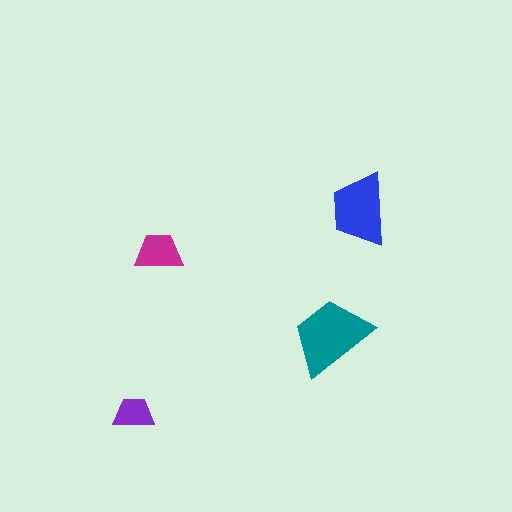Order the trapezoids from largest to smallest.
the teal one, the blue one, the magenta one, the purple one.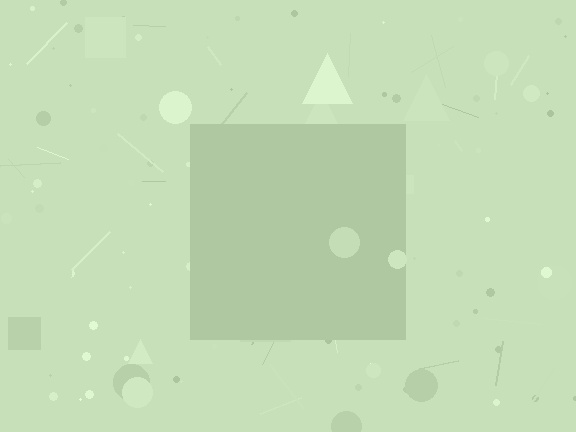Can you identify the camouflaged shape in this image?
The camouflaged shape is a square.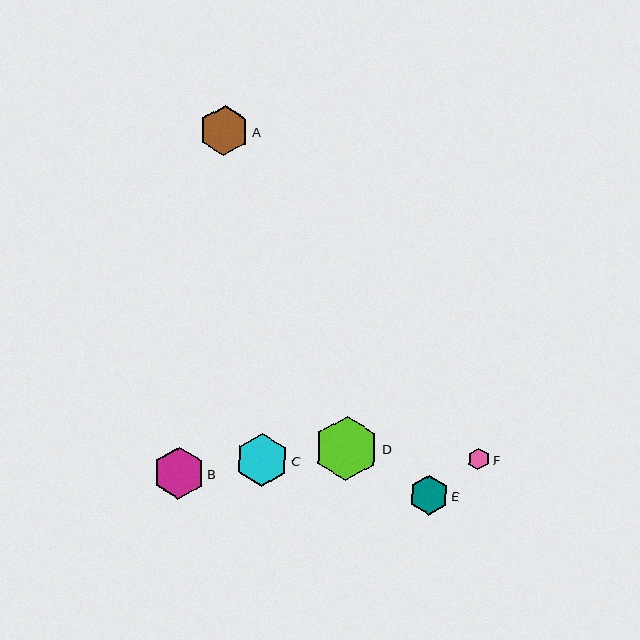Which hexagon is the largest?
Hexagon D is the largest with a size of approximately 65 pixels.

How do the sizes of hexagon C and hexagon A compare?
Hexagon C and hexagon A are approximately the same size.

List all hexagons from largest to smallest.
From largest to smallest: D, C, B, A, E, F.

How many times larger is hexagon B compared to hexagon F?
Hexagon B is approximately 2.4 times the size of hexagon F.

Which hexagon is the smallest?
Hexagon F is the smallest with a size of approximately 22 pixels.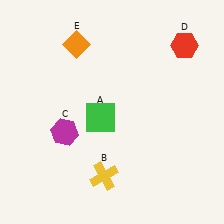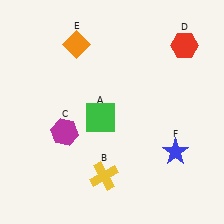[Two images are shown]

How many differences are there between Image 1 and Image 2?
There is 1 difference between the two images.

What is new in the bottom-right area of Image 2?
A blue star (F) was added in the bottom-right area of Image 2.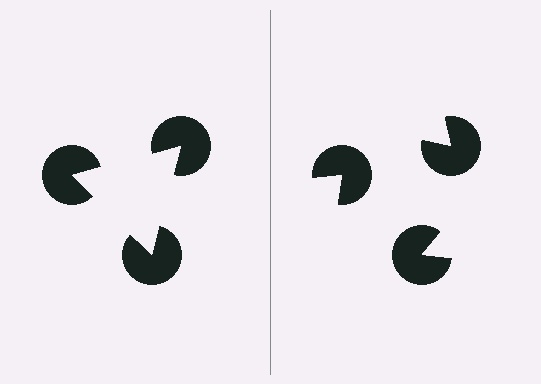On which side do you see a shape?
An illusory triangle appears on the left side. On the right side the wedge cuts are rotated, so no coherent shape forms.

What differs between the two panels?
The pac-man discs are positioned identically on both sides; only the wedge orientations differ. On the left they align to a triangle; on the right they are misaligned.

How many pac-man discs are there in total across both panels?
6 — 3 on each side.